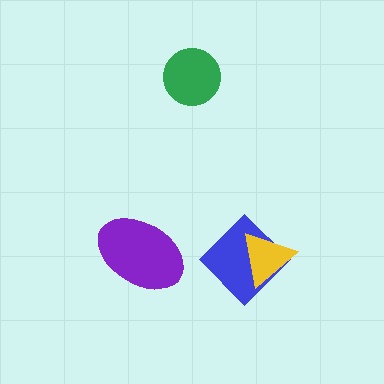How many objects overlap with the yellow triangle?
1 object overlaps with the yellow triangle.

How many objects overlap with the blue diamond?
1 object overlaps with the blue diamond.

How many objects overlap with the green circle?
0 objects overlap with the green circle.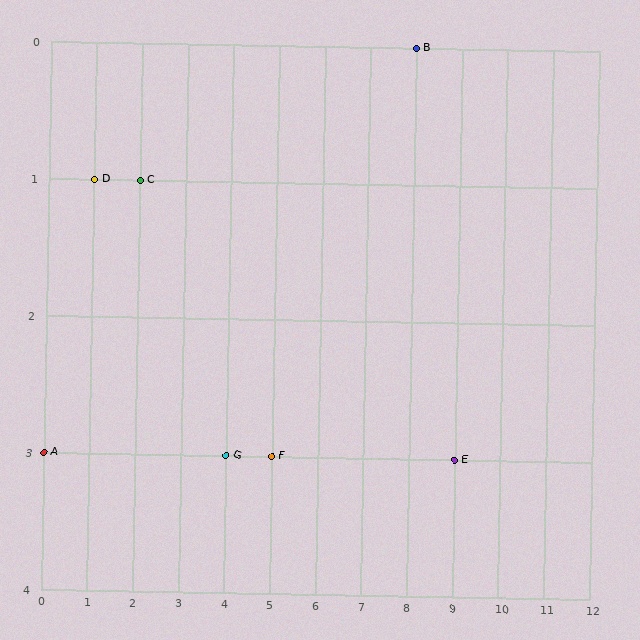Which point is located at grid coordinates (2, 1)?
Point C is at (2, 1).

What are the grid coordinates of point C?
Point C is at grid coordinates (2, 1).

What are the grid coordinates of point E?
Point E is at grid coordinates (9, 3).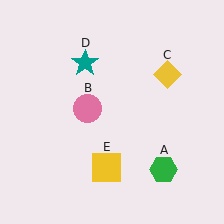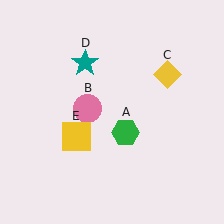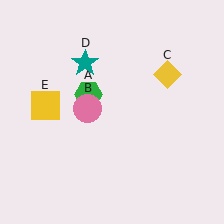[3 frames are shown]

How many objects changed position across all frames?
2 objects changed position: green hexagon (object A), yellow square (object E).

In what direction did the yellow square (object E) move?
The yellow square (object E) moved up and to the left.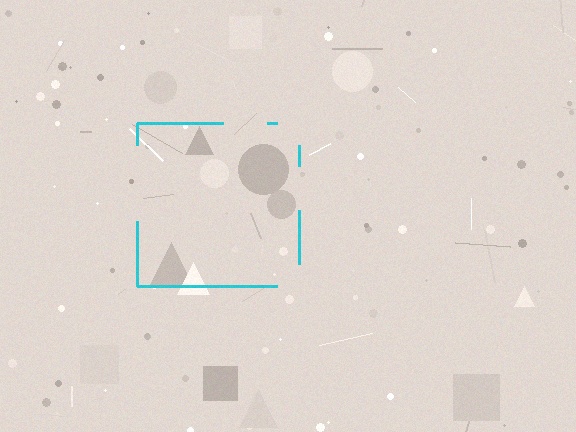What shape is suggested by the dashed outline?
The dashed outline suggests a square.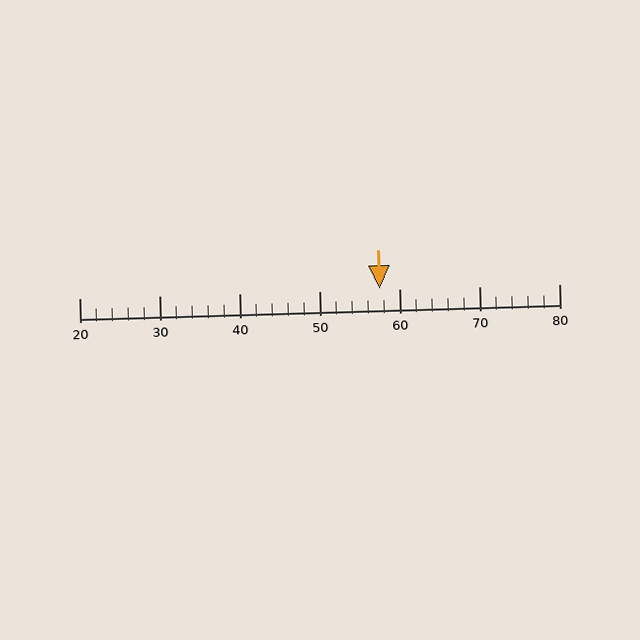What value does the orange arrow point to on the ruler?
The orange arrow points to approximately 58.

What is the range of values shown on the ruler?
The ruler shows values from 20 to 80.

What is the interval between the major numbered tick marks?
The major tick marks are spaced 10 units apart.